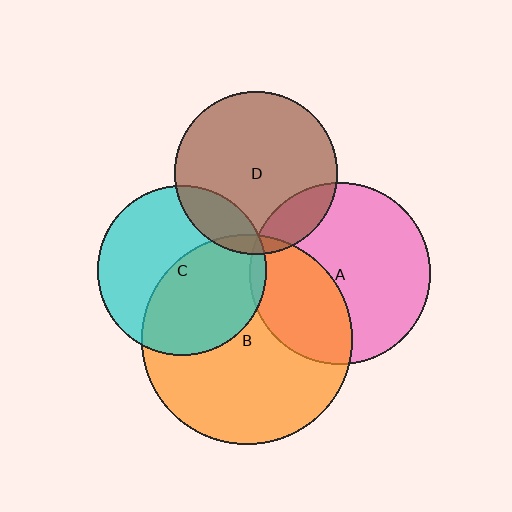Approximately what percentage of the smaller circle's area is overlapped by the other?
Approximately 50%.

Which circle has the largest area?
Circle B (orange).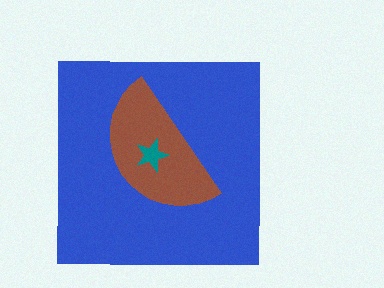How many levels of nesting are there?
3.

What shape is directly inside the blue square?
The brown semicircle.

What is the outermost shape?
The blue square.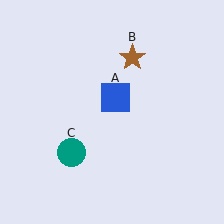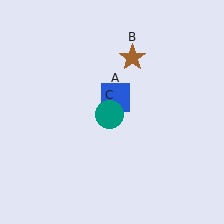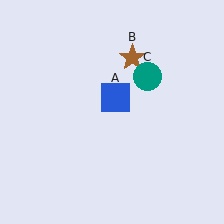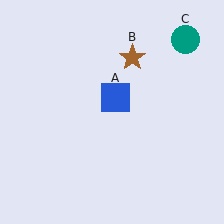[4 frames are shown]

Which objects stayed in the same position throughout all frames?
Blue square (object A) and brown star (object B) remained stationary.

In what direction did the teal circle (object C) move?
The teal circle (object C) moved up and to the right.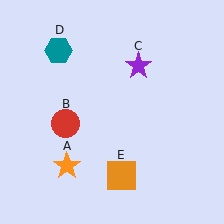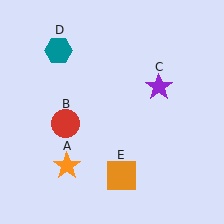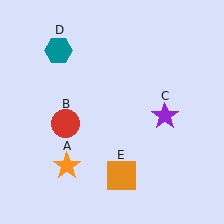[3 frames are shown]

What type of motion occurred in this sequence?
The purple star (object C) rotated clockwise around the center of the scene.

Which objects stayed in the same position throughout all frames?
Orange star (object A) and red circle (object B) and teal hexagon (object D) and orange square (object E) remained stationary.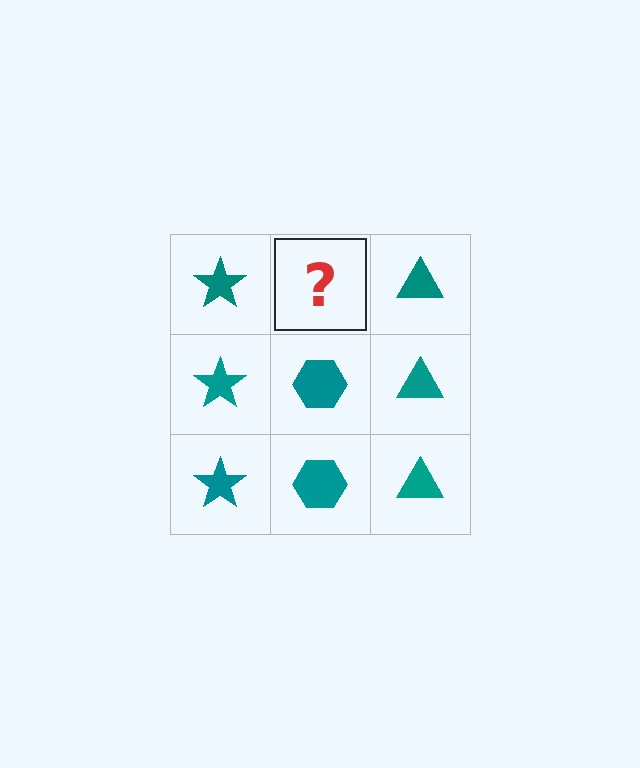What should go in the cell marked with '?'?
The missing cell should contain a teal hexagon.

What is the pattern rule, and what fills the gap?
The rule is that each column has a consistent shape. The gap should be filled with a teal hexagon.